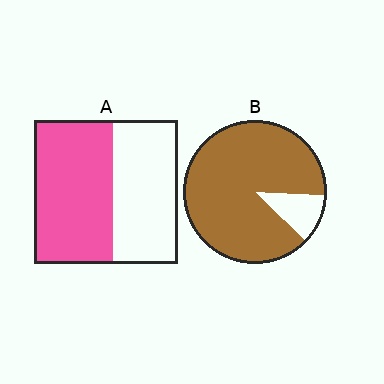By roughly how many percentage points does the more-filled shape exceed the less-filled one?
By roughly 35 percentage points (B over A).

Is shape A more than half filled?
Yes.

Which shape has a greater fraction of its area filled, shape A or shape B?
Shape B.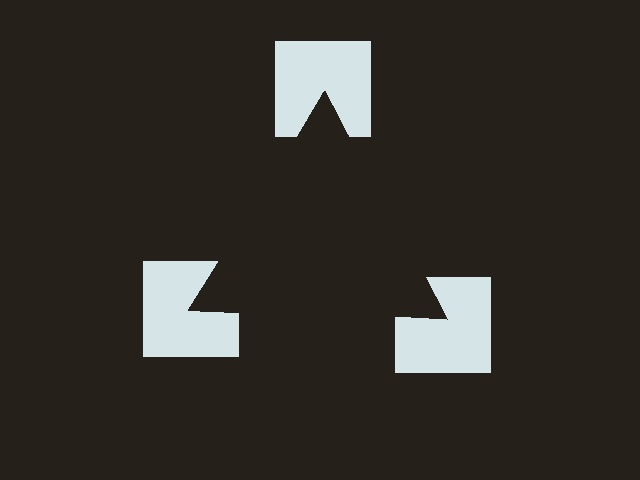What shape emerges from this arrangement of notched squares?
An illusory triangle — its edges are inferred from the aligned wedge cuts in the notched squares, not physically drawn.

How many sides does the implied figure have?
3 sides.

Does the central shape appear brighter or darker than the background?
It typically appears slightly darker than the background, even though no actual brightness change is drawn.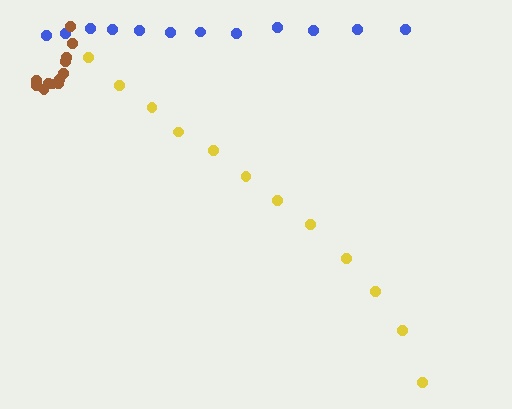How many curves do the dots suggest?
There are 3 distinct paths.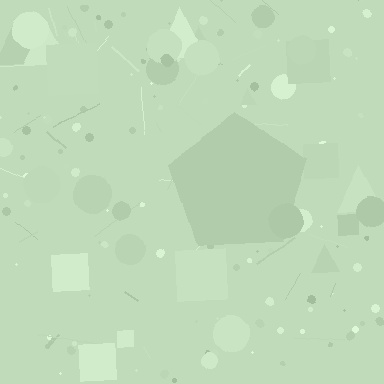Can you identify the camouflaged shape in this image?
The camouflaged shape is a pentagon.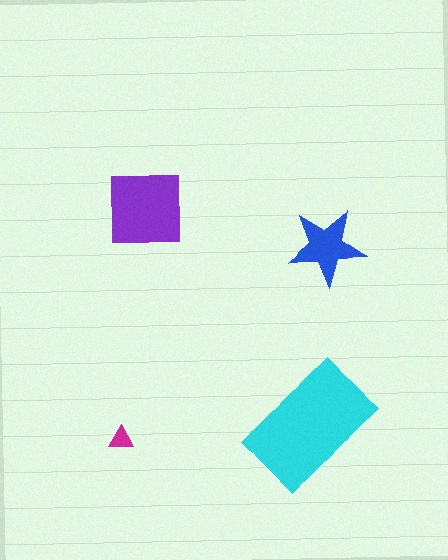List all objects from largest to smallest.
The cyan rectangle, the purple square, the blue star, the magenta triangle.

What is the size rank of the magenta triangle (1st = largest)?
4th.